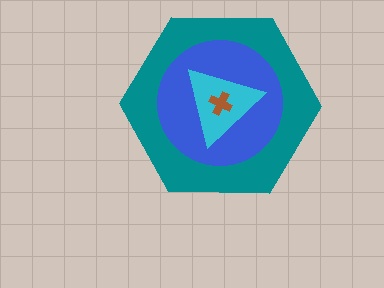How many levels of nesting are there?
4.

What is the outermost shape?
The teal hexagon.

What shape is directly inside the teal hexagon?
The blue circle.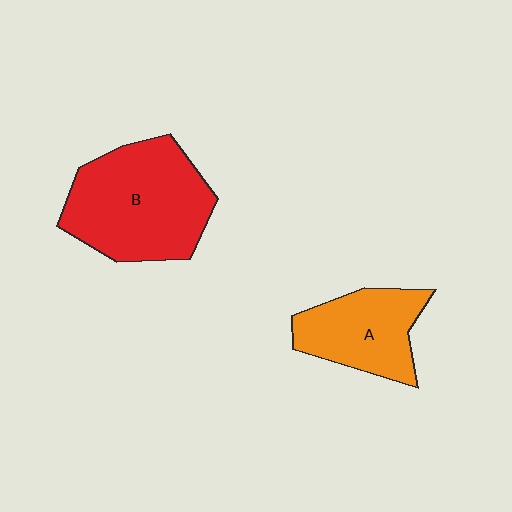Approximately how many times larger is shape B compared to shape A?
Approximately 1.6 times.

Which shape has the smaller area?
Shape A (orange).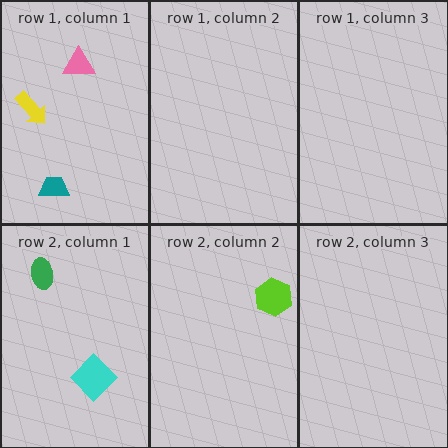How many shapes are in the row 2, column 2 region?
1.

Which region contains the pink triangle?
The row 1, column 1 region.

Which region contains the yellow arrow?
The row 1, column 1 region.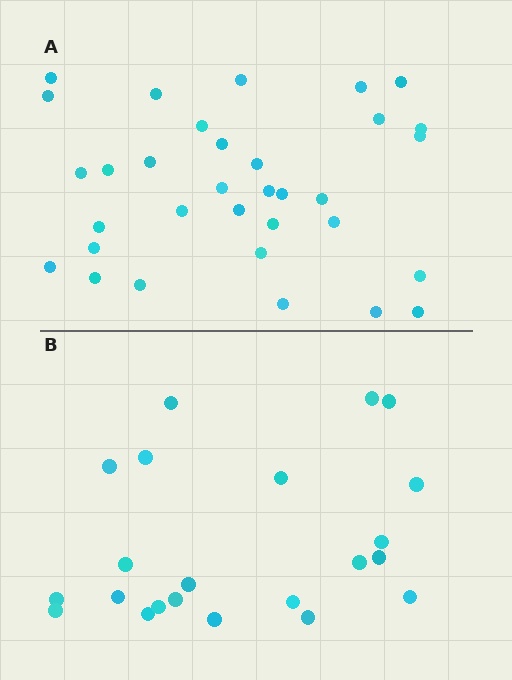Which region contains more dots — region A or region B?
Region A (the top region) has more dots.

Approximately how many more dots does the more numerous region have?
Region A has roughly 12 or so more dots than region B.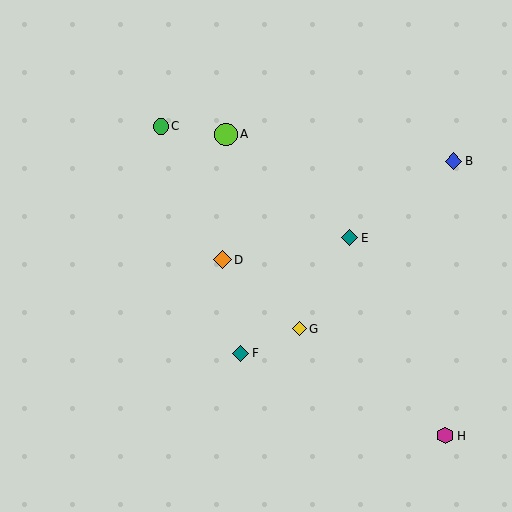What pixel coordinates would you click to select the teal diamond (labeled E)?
Click at (350, 238) to select the teal diamond E.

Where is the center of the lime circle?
The center of the lime circle is at (226, 134).